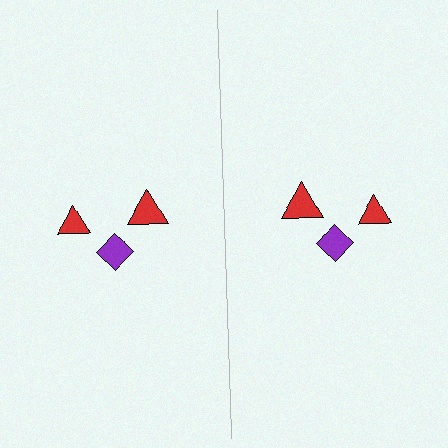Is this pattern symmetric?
Yes, this pattern has bilateral (reflection) symmetry.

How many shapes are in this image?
There are 6 shapes in this image.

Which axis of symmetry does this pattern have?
The pattern has a vertical axis of symmetry running through the center of the image.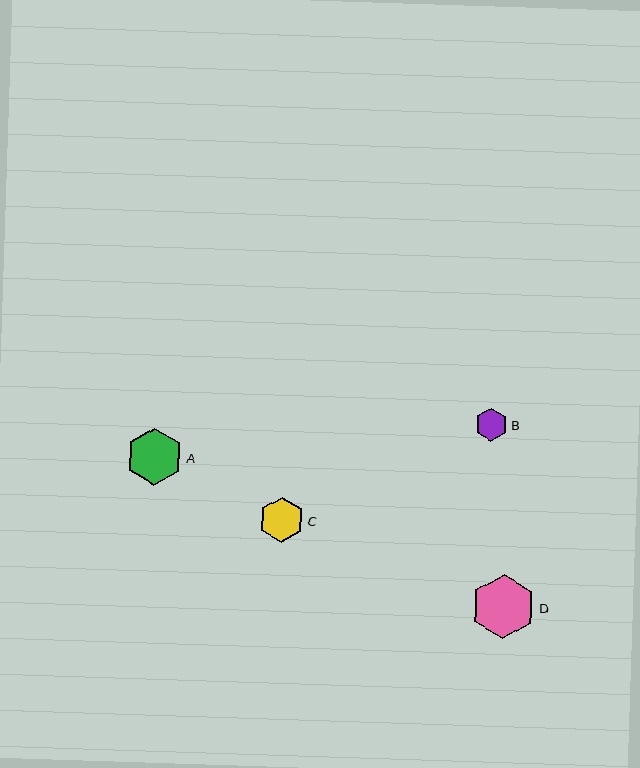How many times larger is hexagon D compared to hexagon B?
Hexagon D is approximately 2.0 times the size of hexagon B.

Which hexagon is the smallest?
Hexagon B is the smallest with a size of approximately 33 pixels.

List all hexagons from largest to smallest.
From largest to smallest: D, A, C, B.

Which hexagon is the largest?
Hexagon D is the largest with a size of approximately 64 pixels.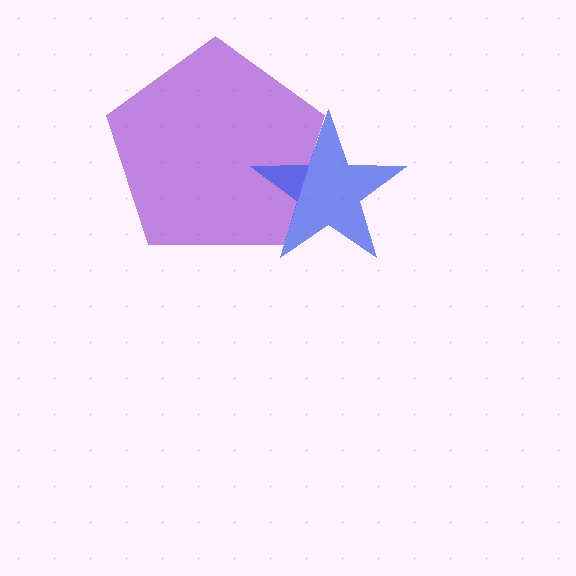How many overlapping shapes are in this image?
There are 2 overlapping shapes in the image.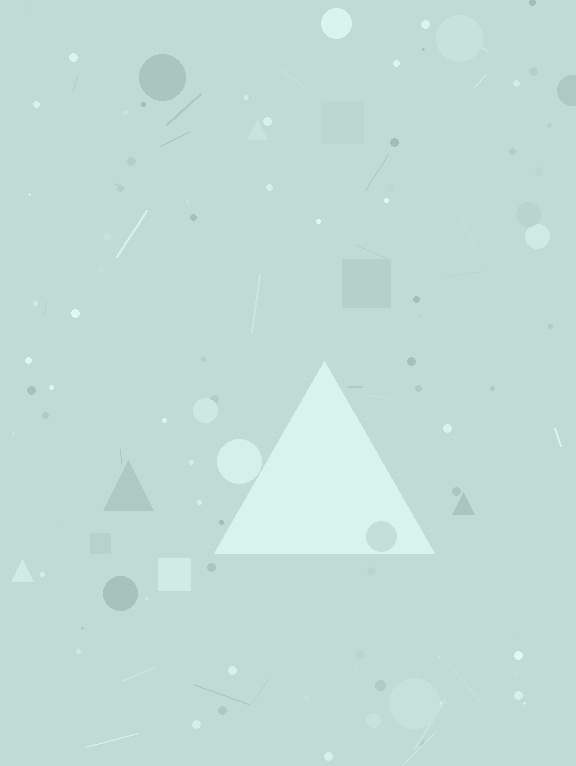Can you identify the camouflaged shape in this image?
The camouflaged shape is a triangle.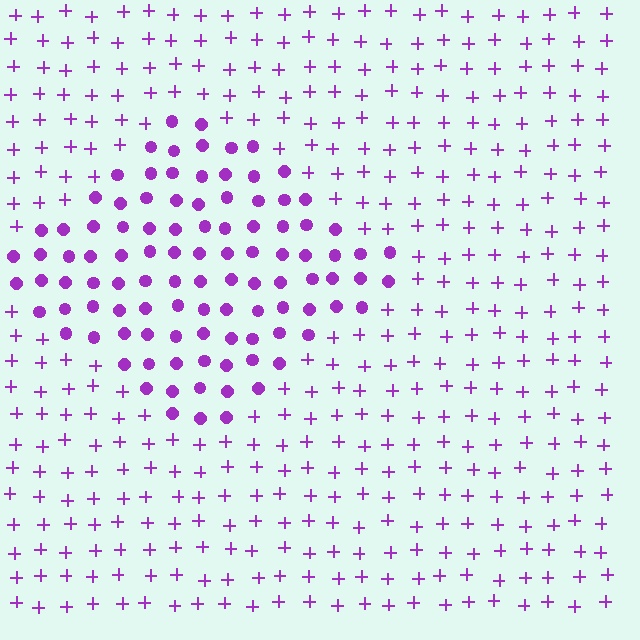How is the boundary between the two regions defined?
The boundary is defined by a change in element shape: circles inside vs. plus signs outside. All elements share the same color and spacing.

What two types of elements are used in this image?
The image uses circles inside the diamond region and plus signs outside it.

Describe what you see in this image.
The image is filled with small purple elements arranged in a uniform grid. A diamond-shaped region contains circles, while the surrounding area contains plus signs. The boundary is defined purely by the change in element shape.